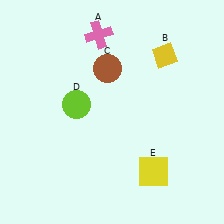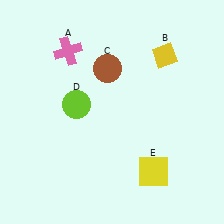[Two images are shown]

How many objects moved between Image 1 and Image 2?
1 object moved between the two images.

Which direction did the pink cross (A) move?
The pink cross (A) moved left.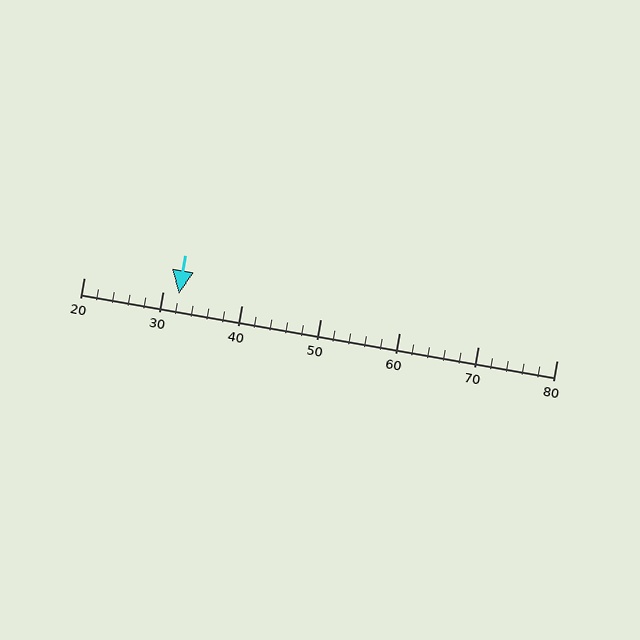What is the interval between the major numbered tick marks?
The major tick marks are spaced 10 units apart.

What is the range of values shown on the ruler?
The ruler shows values from 20 to 80.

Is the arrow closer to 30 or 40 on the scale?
The arrow is closer to 30.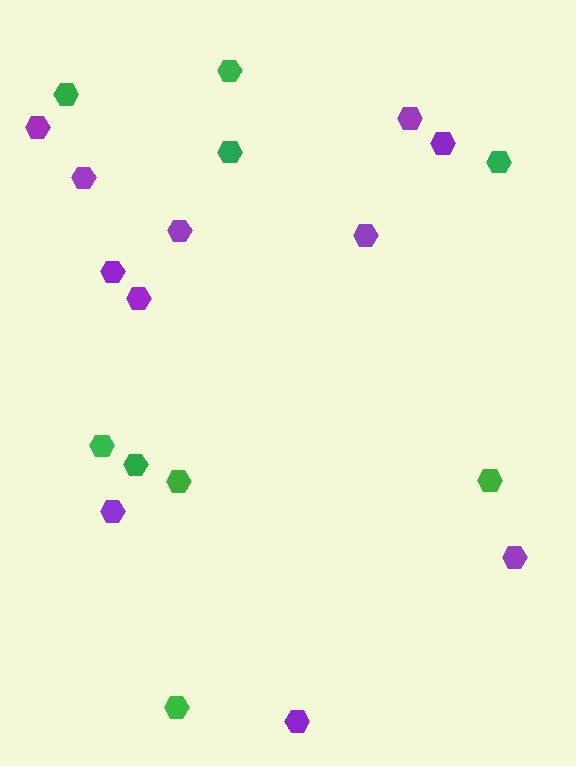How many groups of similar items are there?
There are 2 groups: one group of purple hexagons (11) and one group of green hexagons (9).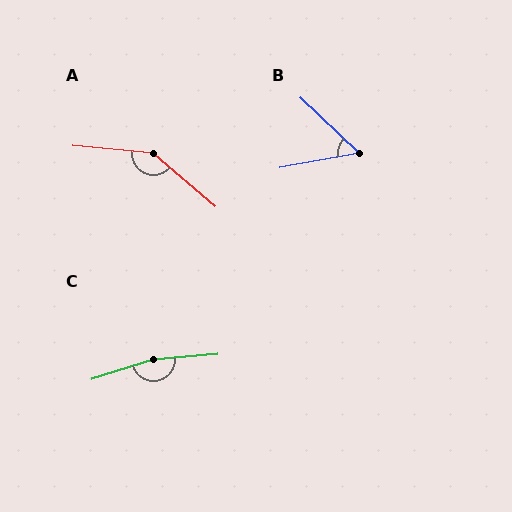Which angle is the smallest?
B, at approximately 54 degrees.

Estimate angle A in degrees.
Approximately 145 degrees.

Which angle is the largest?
C, at approximately 167 degrees.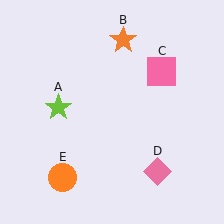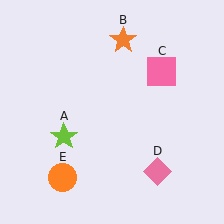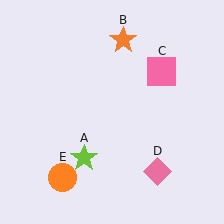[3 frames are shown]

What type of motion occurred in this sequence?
The lime star (object A) rotated counterclockwise around the center of the scene.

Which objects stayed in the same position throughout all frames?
Orange star (object B) and pink square (object C) and pink diamond (object D) and orange circle (object E) remained stationary.